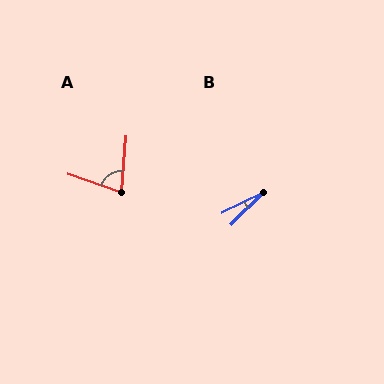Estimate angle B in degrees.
Approximately 20 degrees.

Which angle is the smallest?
B, at approximately 20 degrees.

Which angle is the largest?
A, at approximately 75 degrees.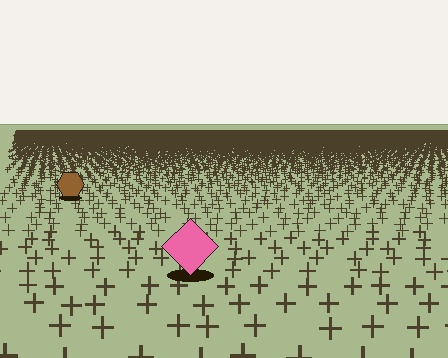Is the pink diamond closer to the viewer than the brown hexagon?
Yes. The pink diamond is closer — you can tell from the texture gradient: the ground texture is coarser near it.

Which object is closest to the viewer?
The pink diamond is closest. The texture marks near it are larger and more spread out.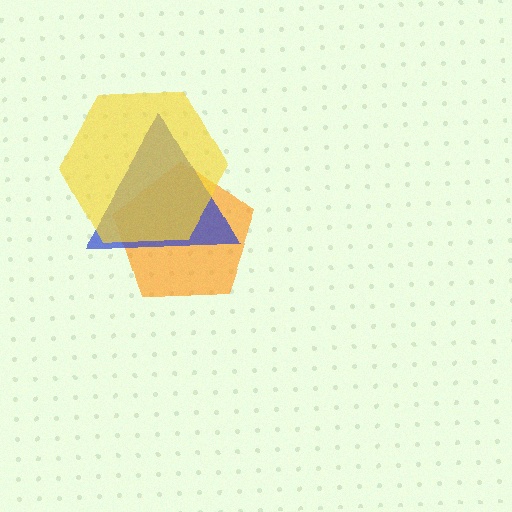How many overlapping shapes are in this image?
There are 3 overlapping shapes in the image.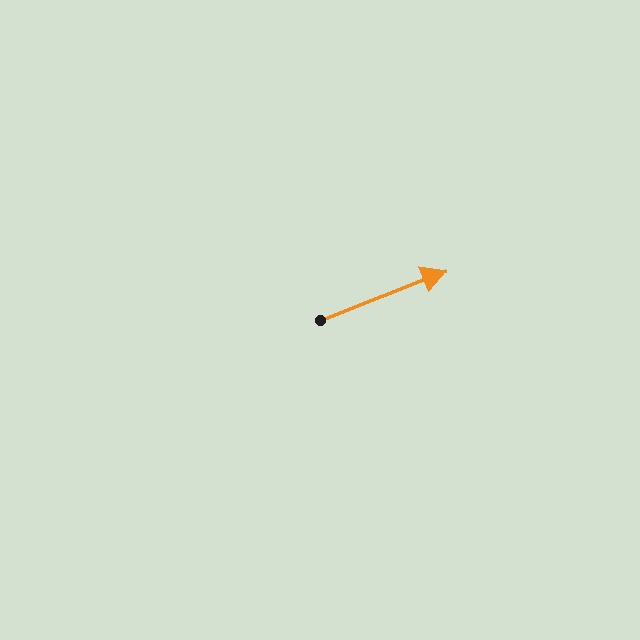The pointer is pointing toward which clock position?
Roughly 2 o'clock.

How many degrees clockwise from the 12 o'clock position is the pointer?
Approximately 68 degrees.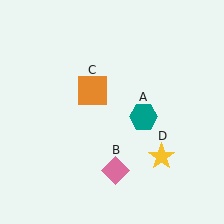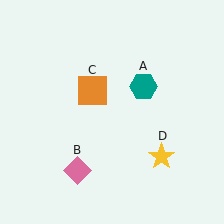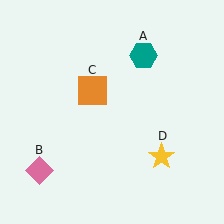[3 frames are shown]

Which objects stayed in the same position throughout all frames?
Orange square (object C) and yellow star (object D) remained stationary.